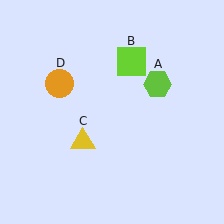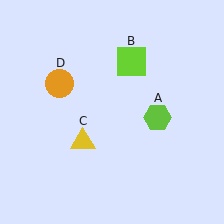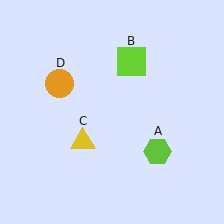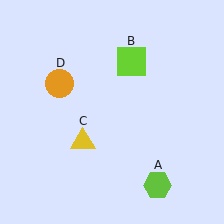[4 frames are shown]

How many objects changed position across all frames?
1 object changed position: lime hexagon (object A).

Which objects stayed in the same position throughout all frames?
Lime square (object B) and yellow triangle (object C) and orange circle (object D) remained stationary.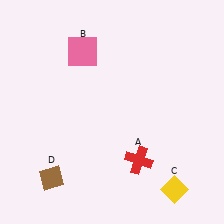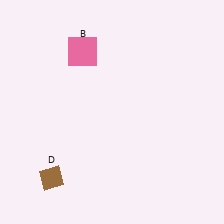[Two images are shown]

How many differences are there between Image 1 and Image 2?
There are 2 differences between the two images.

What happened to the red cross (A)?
The red cross (A) was removed in Image 2. It was in the bottom-right area of Image 1.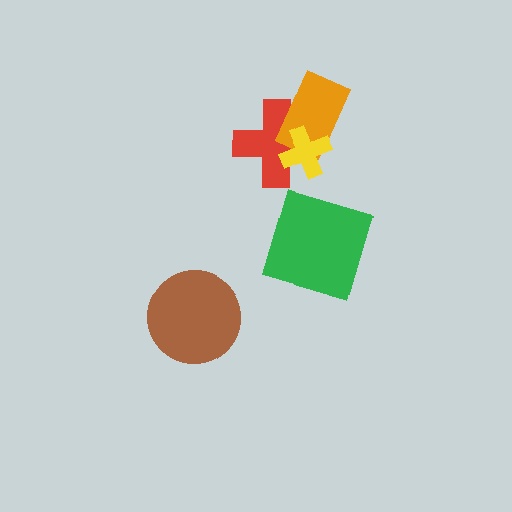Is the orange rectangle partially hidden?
Yes, it is partially covered by another shape.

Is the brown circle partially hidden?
No, no other shape covers it.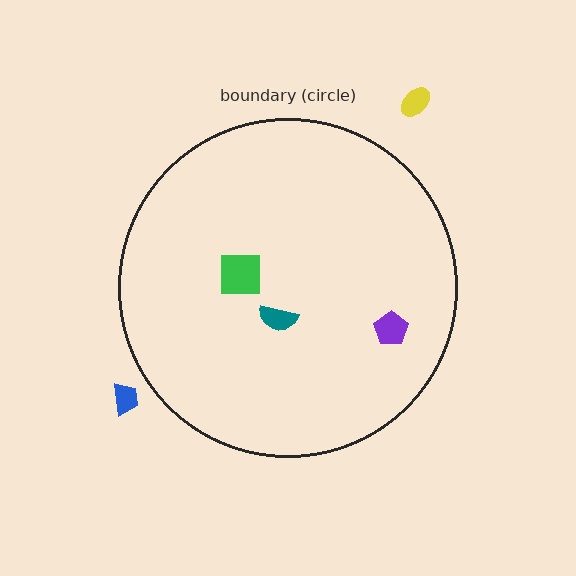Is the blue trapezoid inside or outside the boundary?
Outside.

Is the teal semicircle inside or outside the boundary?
Inside.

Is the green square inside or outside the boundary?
Inside.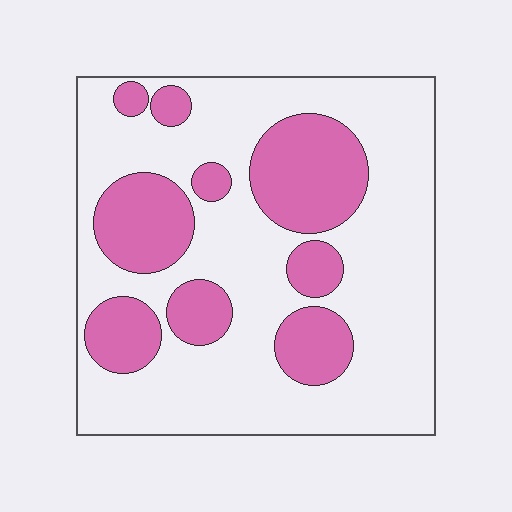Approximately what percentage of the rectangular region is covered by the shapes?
Approximately 30%.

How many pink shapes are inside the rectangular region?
9.